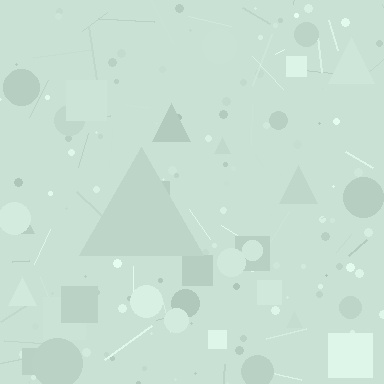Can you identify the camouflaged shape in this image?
The camouflaged shape is a triangle.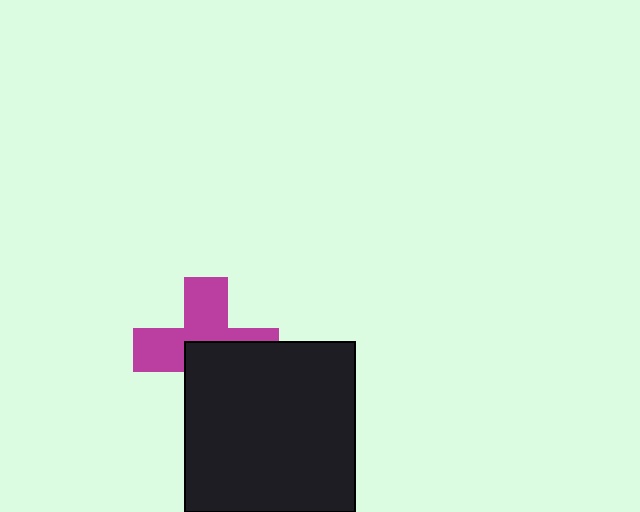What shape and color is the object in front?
The object in front is a black square.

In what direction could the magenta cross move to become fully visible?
The magenta cross could move toward the upper-left. That would shift it out from behind the black square entirely.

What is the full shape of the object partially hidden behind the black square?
The partially hidden object is a magenta cross.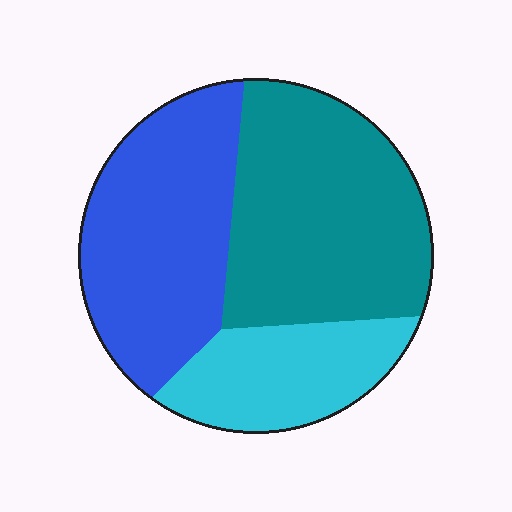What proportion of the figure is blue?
Blue takes up about three eighths (3/8) of the figure.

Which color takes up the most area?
Teal, at roughly 40%.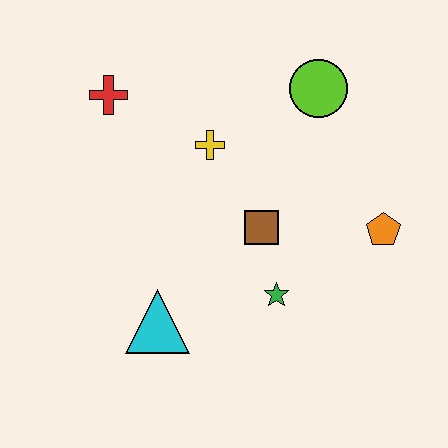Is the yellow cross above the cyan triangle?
Yes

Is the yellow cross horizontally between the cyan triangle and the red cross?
No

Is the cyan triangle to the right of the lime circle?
No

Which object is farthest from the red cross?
The orange pentagon is farthest from the red cross.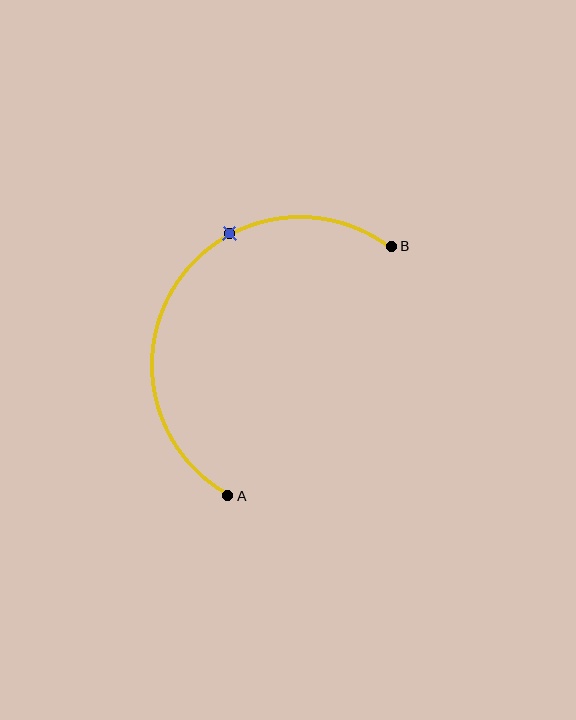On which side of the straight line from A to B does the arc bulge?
The arc bulges to the left of the straight line connecting A and B.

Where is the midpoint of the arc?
The arc midpoint is the point on the curve farthest from the straight line joining A and B. It sits to the left of that line.